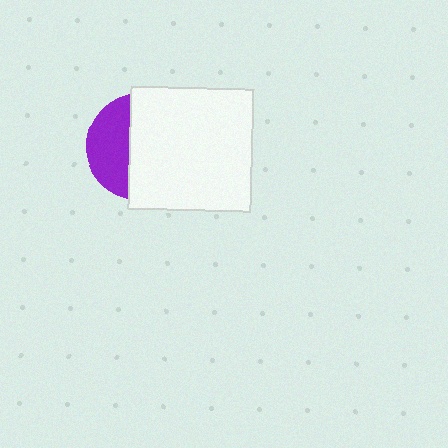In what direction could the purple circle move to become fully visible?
The purple circle could move left. That would shift it out from behind the white square entirely.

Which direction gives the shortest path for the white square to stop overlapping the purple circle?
Moving right gives the shortest separation.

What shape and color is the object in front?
The object in front is a white square.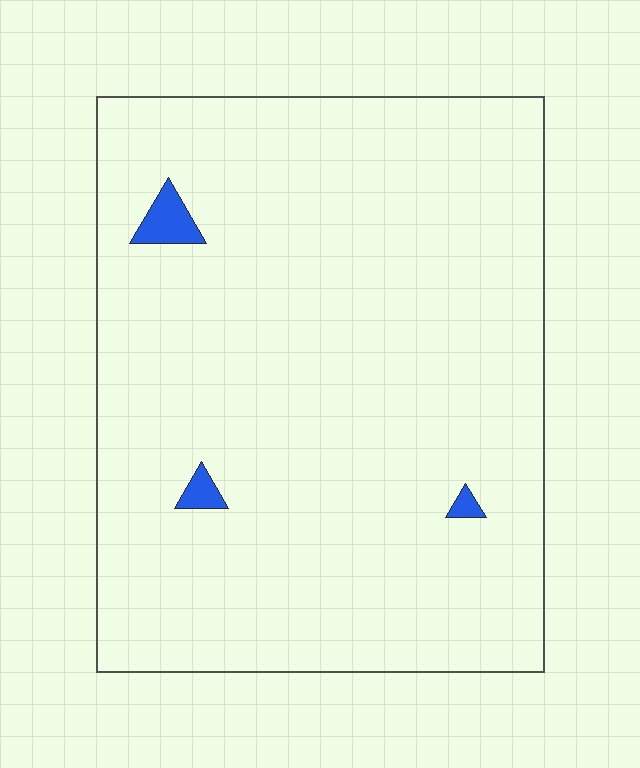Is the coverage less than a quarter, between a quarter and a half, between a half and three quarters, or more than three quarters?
Less than a quarter.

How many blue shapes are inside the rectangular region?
3.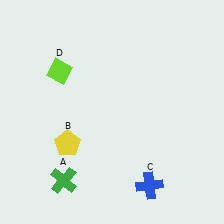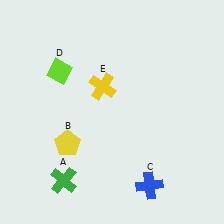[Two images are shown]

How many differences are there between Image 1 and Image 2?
There is 1 difference between the two images.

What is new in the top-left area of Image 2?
A yellow cross (E) was added in the top-left area of Image 2.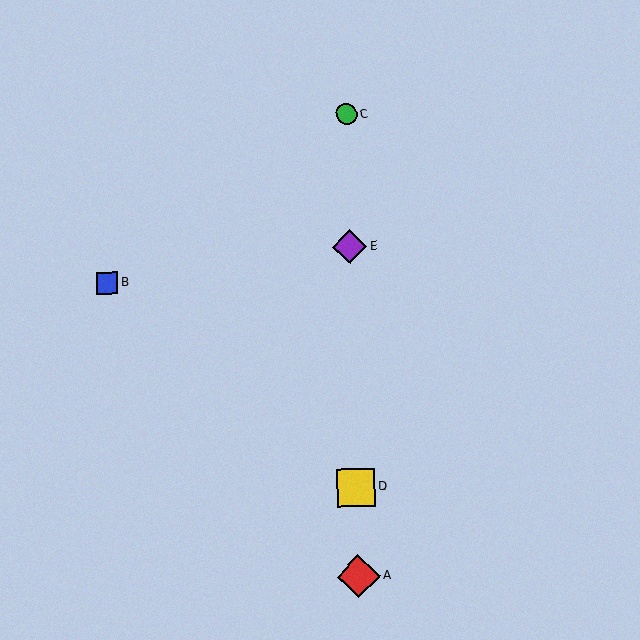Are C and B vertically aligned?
No, C is at x≈346 and B is at x≈107.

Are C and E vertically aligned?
Yes, both are at x≈346.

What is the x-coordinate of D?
Object D is at x≈356.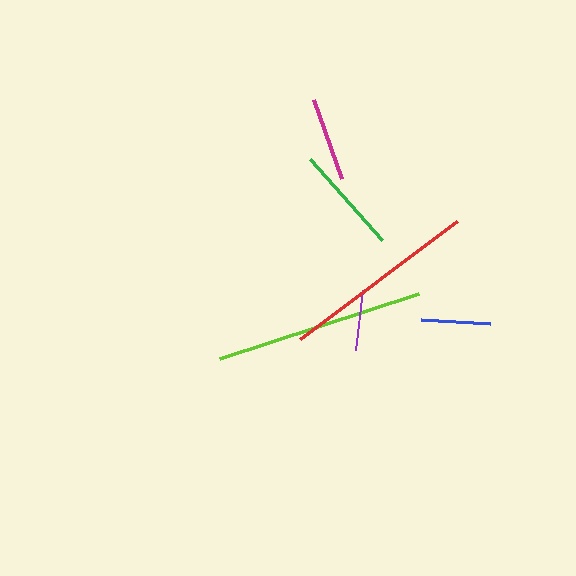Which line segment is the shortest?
The purple line is the shortest at approximately 61 pixels.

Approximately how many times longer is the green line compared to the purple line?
The green line is approximately 1.8 times the length of the purple line.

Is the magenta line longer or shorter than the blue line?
The magenta line is longer than the blue line.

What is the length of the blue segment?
The blue segment is approximately 69 pixels long.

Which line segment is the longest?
The lime line is the longest at approximately 209 pixels.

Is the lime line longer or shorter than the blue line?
The lime line is longer than the blue line.